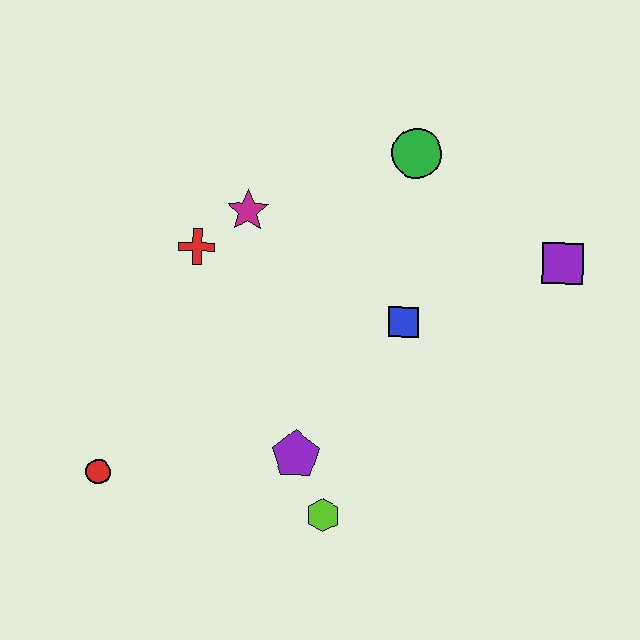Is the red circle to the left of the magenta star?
Yes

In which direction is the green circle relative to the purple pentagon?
The green circle is above the purple pentagon.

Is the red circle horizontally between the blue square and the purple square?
No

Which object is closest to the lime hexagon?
The purple pentagon is closest to the lime hexagon.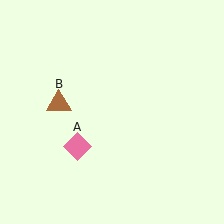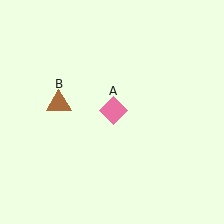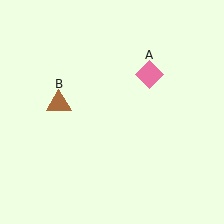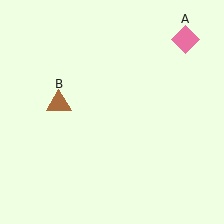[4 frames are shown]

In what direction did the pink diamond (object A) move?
The pink diamond (object A) moved up and to the right.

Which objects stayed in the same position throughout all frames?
Brown triangle (object B) remained stationary.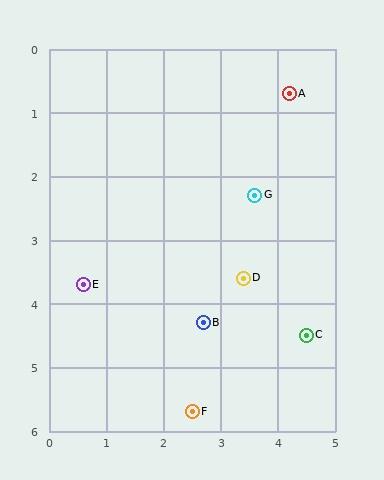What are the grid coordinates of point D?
Point D is at approximately (3.4, 3.6).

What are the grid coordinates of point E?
Point E is at approximately (0.6, 3.7).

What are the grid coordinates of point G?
Point G is at approximately (3.6, 2.3).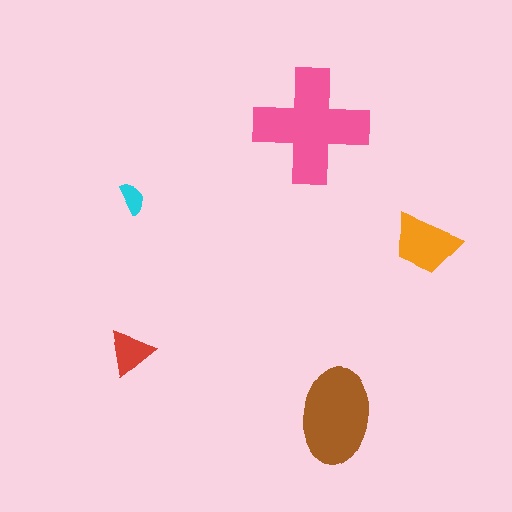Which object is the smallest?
The cyan semicircle.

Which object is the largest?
The pink cross.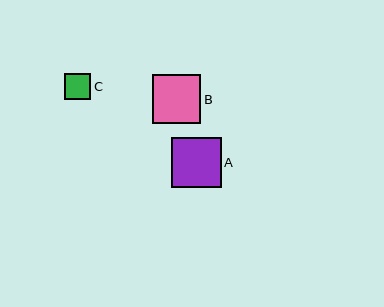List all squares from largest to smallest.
From largest to smallest: A, B, C.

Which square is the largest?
Square A is the largest with a size of approximately 50 pixels.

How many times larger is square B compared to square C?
Square B is approximately 1.9 times the size of square C.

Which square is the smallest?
Square C is the smallest with a size of approximately 26 pixels.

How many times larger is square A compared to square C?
Square A is approximately 1.9 times the size of square C.